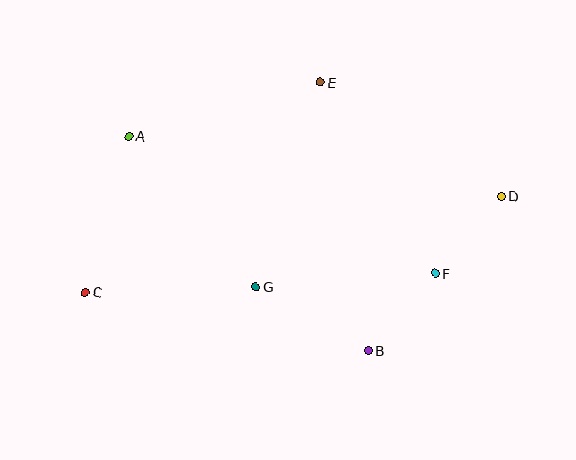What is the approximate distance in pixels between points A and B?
The distance between A and B is approximately 322 pixels.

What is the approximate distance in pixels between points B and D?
The distance between B and D is approximately 204 pixels.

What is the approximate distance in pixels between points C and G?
The distance between C and G is approximately 171 pixels.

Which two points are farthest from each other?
Points C and D are farthest from each other.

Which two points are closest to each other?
Points D and F are closest to each other.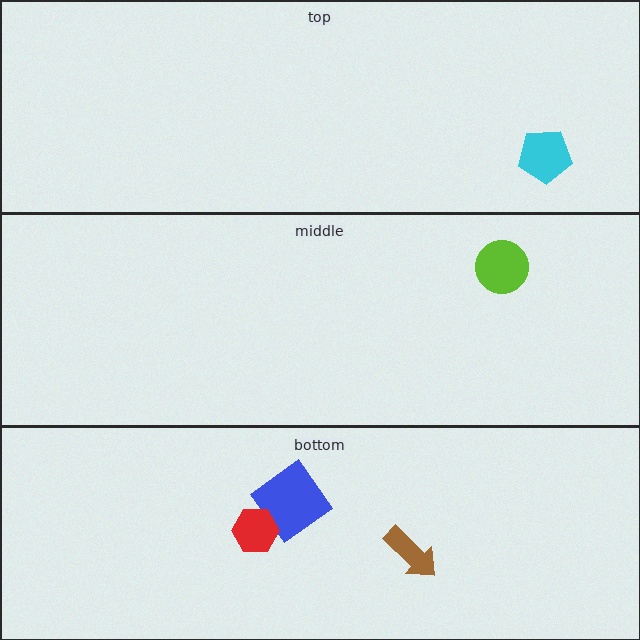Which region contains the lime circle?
The middle region.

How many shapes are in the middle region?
1.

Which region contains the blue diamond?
The bottom region.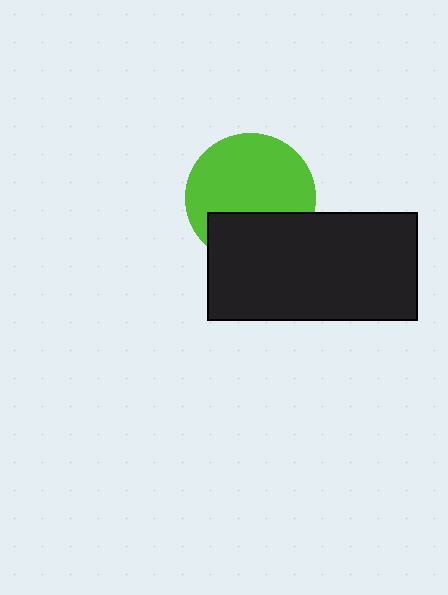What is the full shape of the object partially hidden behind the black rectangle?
The partially hidden object is a lime circle.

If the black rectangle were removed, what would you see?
You would see the complete lime circle.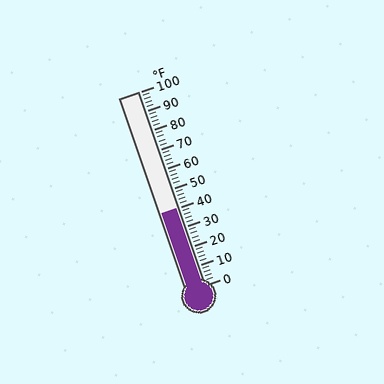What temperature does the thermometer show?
The thermometer shows approximately 40°F.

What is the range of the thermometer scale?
The thermometer scale ranges from 0°F to 100°F.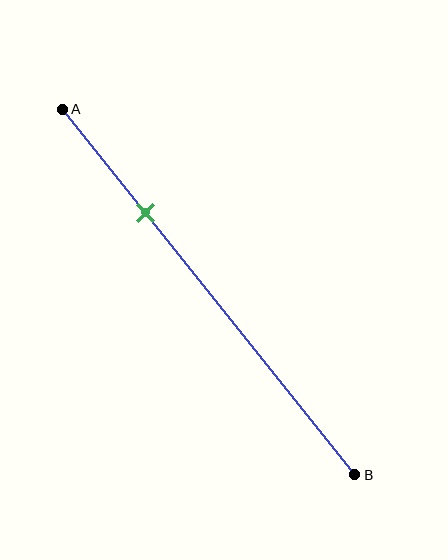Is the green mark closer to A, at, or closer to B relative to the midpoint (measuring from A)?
The green mark is closer to point A than the midpoint of segment AB.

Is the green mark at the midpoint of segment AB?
No, the mark is at about 30% from A, not at the 50% midpoint.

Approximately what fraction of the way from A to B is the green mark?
The green mark is approximately 30% of the way from A to B.